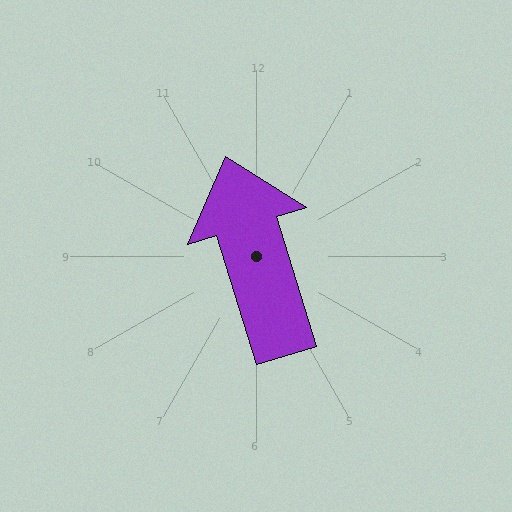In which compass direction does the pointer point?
North.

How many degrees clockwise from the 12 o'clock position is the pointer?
Approximately 343 degrees.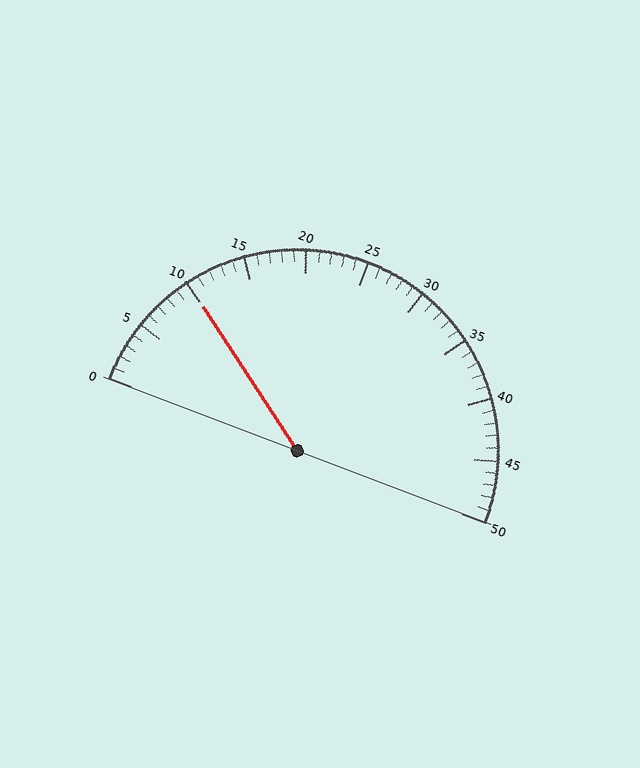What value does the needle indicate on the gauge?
The needle indicates approximately 10.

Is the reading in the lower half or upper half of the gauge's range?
The reading is in the lower half of the range (0 to 50).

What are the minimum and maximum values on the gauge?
The gauge ranges from 0 to 50.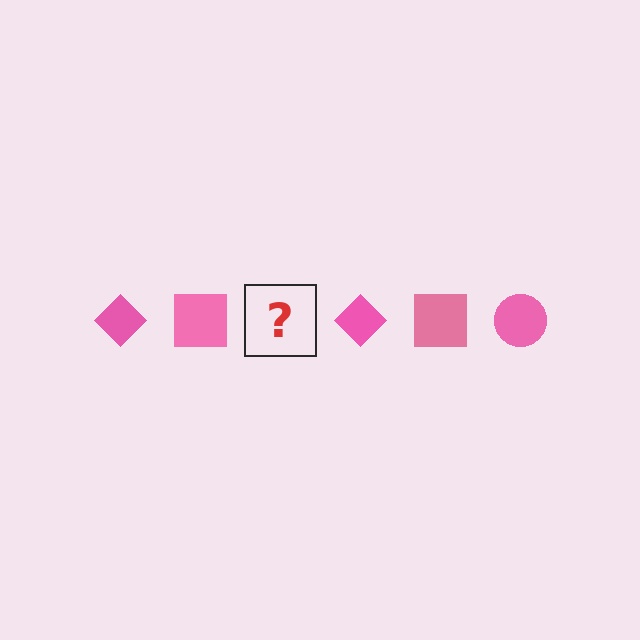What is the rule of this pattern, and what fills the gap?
The rule is that the pattern cycles through diamond, square, circle shapes in pink. The gap should be filled with a pink circle.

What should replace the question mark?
The question mark should be replaced with a pink circle.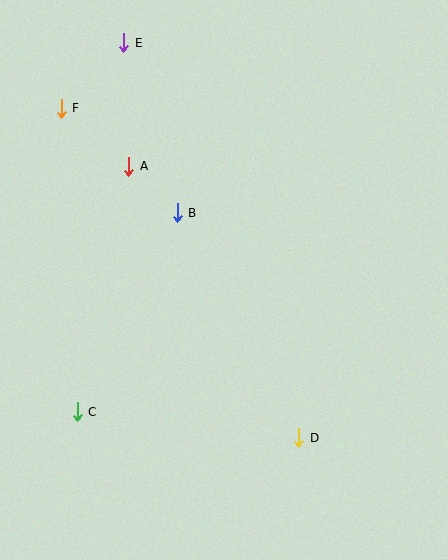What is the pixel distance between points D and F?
The distance between D and F is 406 pixels.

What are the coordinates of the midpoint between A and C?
The midpoint between A and C is at (103, 289).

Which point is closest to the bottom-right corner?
Point D is closest to the bottom-right corner.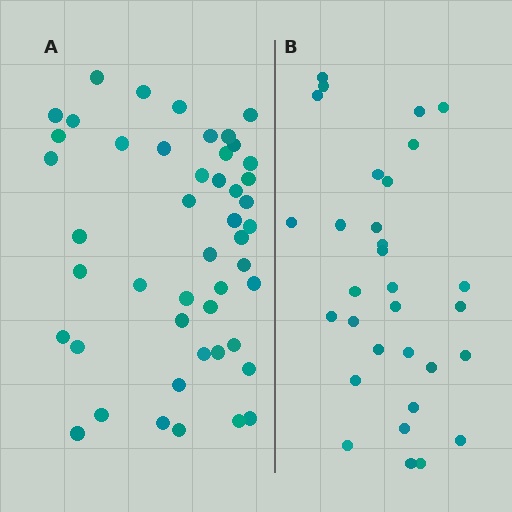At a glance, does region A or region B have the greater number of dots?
Region A (the left region) has more dots.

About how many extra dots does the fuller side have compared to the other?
Region A has approximately 15 more dots than region B.